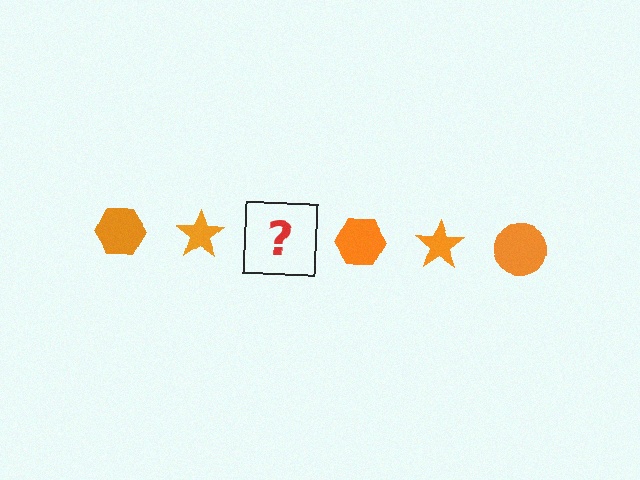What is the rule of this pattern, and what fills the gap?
The rule is that the pattern cycles through hexagon, star, circle shapes in orange. The gap should be filled with an orange circle.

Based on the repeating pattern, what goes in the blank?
The blank should be an orange circle.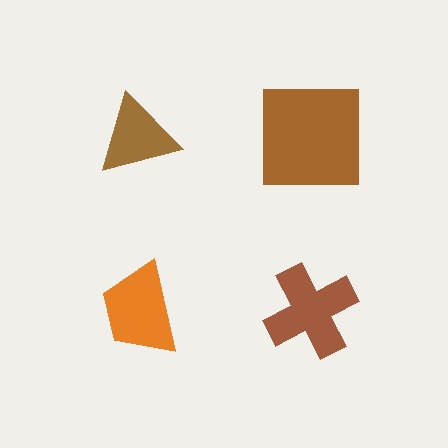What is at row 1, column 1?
A brown triangle.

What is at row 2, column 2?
A brown cross.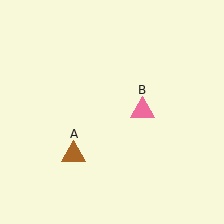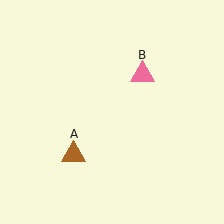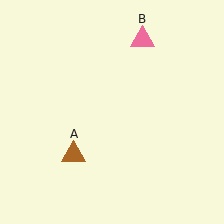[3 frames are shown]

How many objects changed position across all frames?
1 object changed position: pink triangle (object B).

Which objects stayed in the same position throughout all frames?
Brown triangle (object A) remained stationary.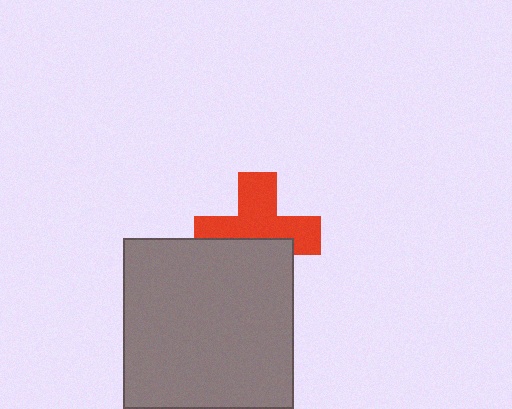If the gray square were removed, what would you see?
You would see the complete red cross.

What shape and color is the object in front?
The object in front is a gray square.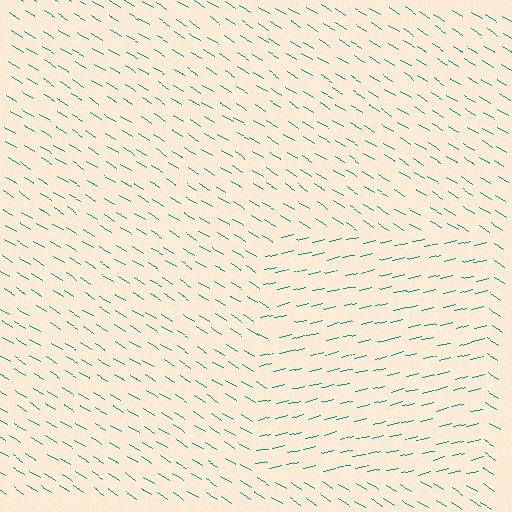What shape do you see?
I see a rectangle.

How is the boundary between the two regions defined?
The boundary is defined purely by a change in line orientation (approximately 45 degrees difference). All lines are the same color and thickness.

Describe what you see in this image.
The image is filled with small teal line segments. A rectangle region in the image has lines oriented differently from the surrounding lines, creating a visible texture boundary.